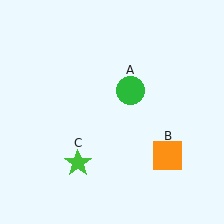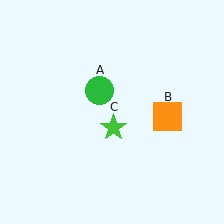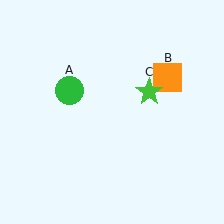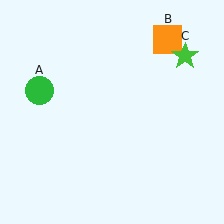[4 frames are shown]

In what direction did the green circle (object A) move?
The green circle (object A) moved left.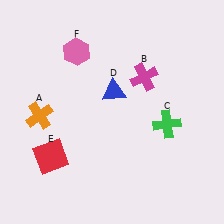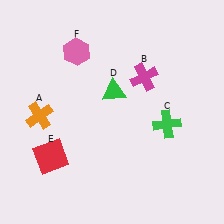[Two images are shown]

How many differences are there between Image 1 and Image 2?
There is 1 difference between the two images.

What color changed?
The triangle (D) changed from blue in Image 1 to green in Image 2.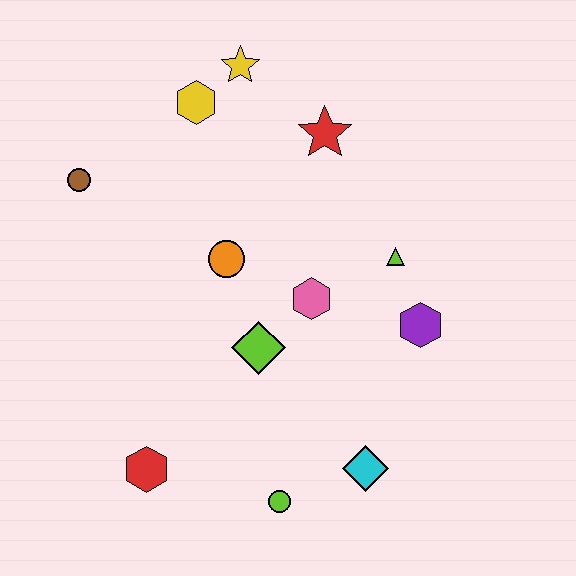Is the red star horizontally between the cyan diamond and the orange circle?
Yes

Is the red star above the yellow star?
No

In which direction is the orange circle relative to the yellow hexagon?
The orange circle is below the yellow hexagon.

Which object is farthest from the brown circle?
The cyan diamond is farthest from the brown circle.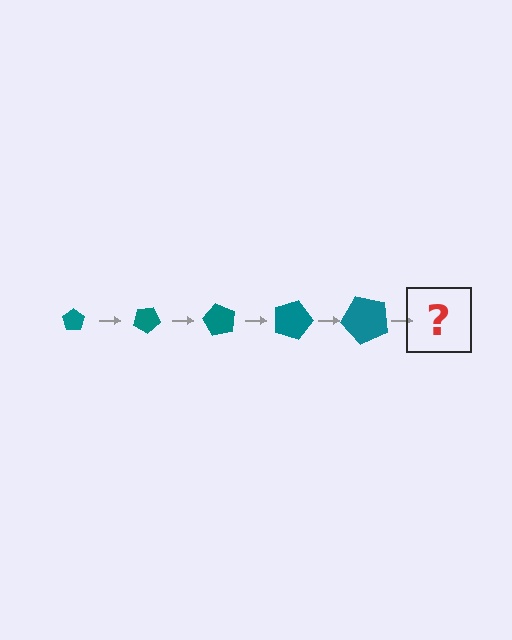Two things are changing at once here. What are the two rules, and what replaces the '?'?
The two rules are that the pentagon grows larger each step and it rotates 30 degrees each step. The '?' should be a pentagon, larger than the previous one and rotated 150 degrees from the start.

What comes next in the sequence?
The next element should be a pentagon, larger than the previous one and rotated 150 degrees from the start.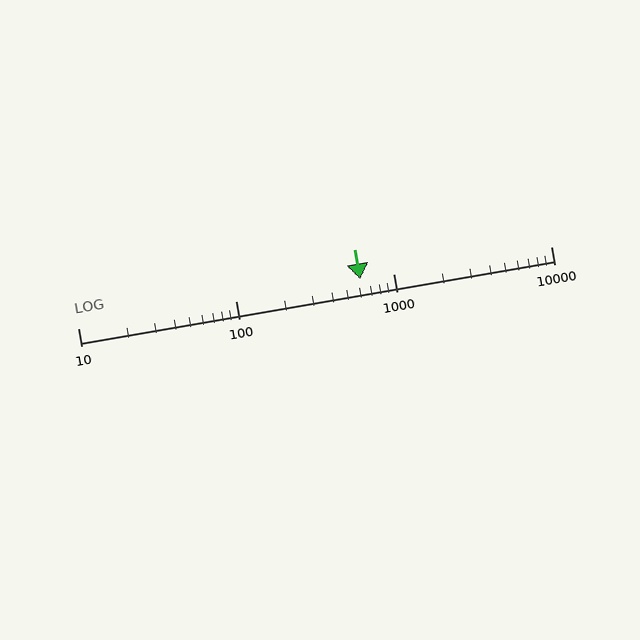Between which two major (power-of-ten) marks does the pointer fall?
The pointer is between 100 and 1000.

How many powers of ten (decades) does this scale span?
The scale spans 3 decades, from 10 to 10000.